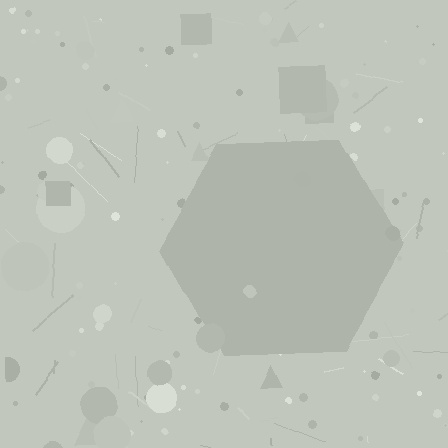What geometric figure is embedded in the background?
A hexagon is embedded in the background.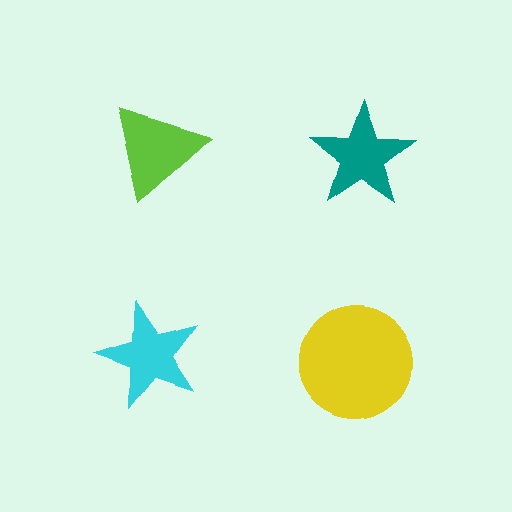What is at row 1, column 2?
A teal star.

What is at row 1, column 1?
A lime triangle.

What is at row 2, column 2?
A yellow circle.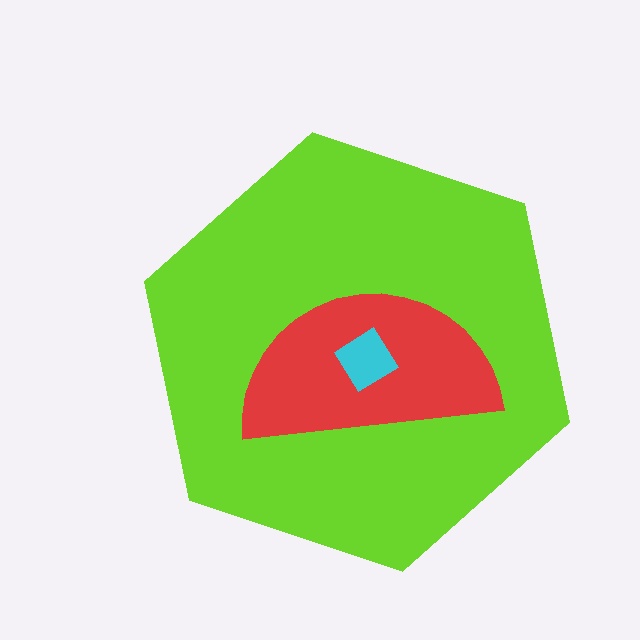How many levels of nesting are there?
3.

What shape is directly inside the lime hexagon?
The red semicircle.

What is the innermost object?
The cyan diamond.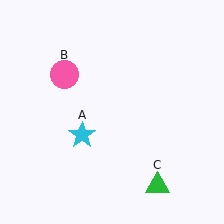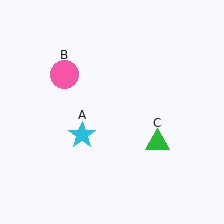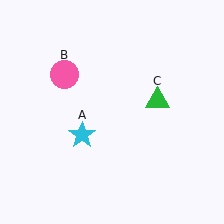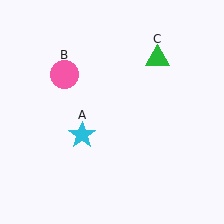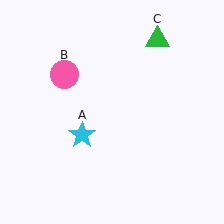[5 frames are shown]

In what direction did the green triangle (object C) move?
The green triangle (object C) moved up.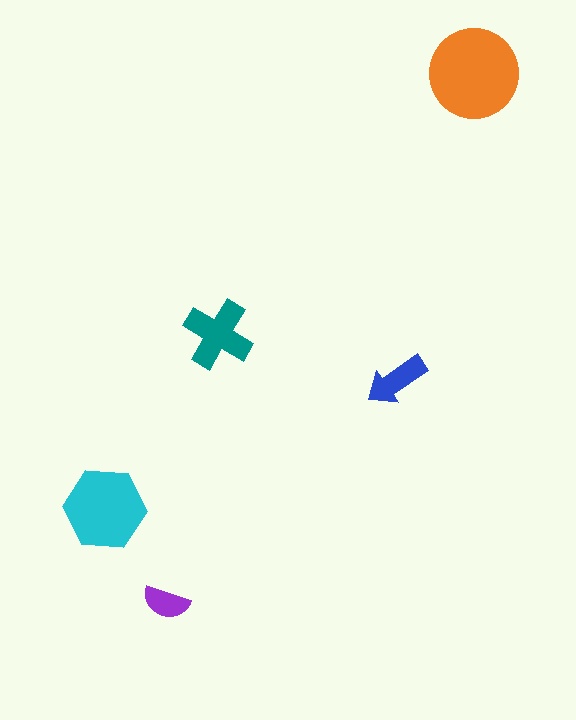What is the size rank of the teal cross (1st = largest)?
3rd.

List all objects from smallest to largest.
The purple semicircle, the blue arrow, the teal cross, the cyan hexagon, the orange circle.